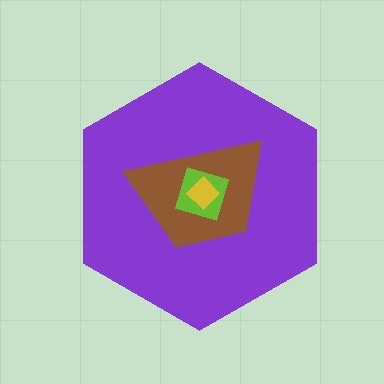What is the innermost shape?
The yellow diamond.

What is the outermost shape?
The purple hexagon.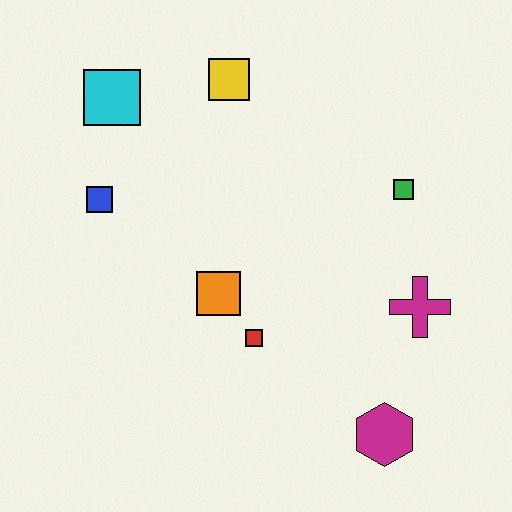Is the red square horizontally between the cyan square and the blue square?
No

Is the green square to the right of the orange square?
Yes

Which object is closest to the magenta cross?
The green square is closest to the magenta cross.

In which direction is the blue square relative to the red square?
The blue square is to the left of the red square.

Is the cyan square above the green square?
Yes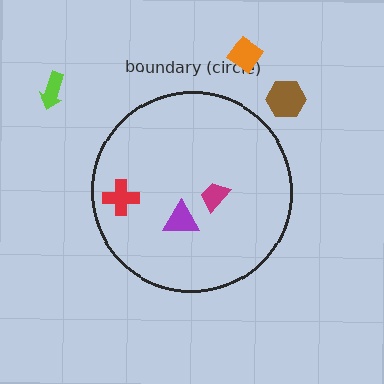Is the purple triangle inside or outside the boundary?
Inside.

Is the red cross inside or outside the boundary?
Inside.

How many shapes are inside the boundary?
3 inside, 3 outside.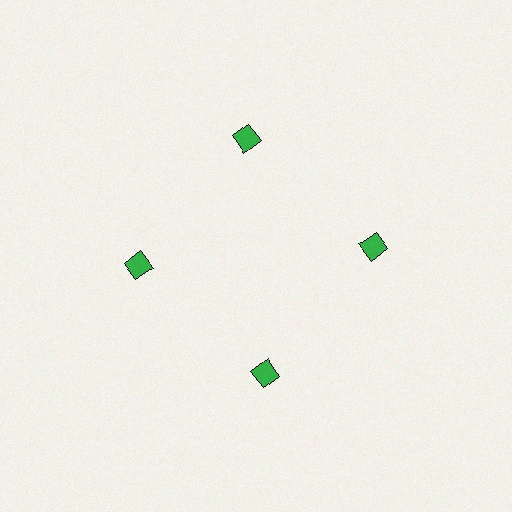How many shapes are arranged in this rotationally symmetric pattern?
There are 4 shapes, arranged in 4 groups of 1.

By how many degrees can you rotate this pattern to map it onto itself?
The pattern maps onto itself every 90 degrees of rotation.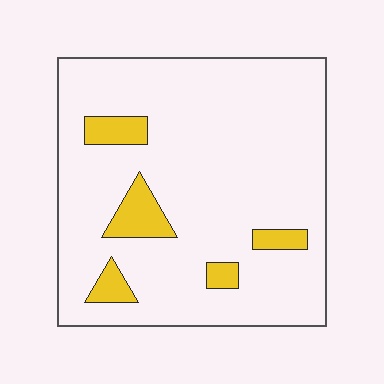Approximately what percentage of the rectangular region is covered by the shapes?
Approximately 10%.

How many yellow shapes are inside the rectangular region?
5.